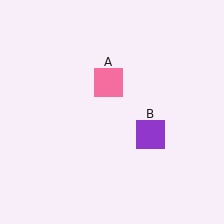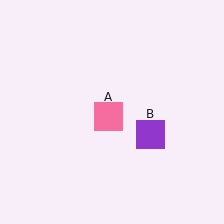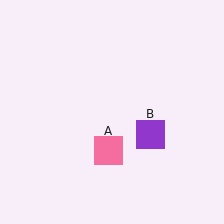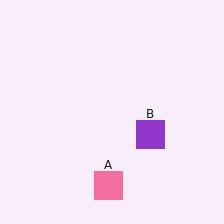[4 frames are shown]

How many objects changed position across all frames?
1 object changed position: pink square (object A).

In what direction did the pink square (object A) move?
The pink square (object A) moved down.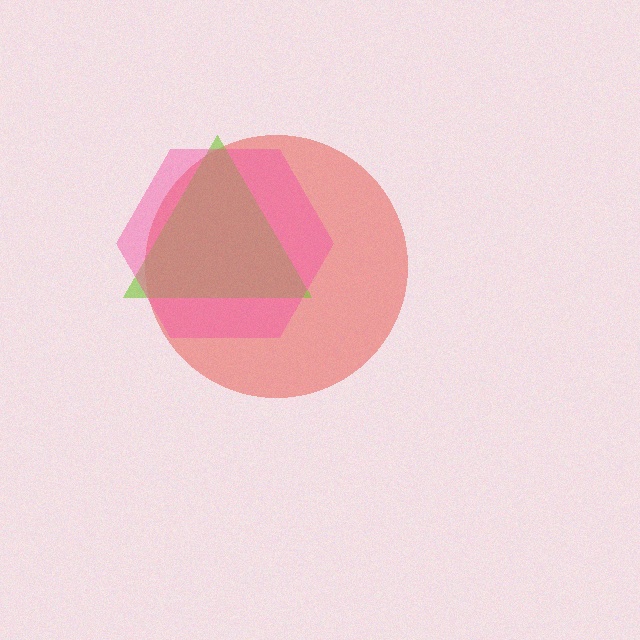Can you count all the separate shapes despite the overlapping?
Yes, there are 3 separate shapes.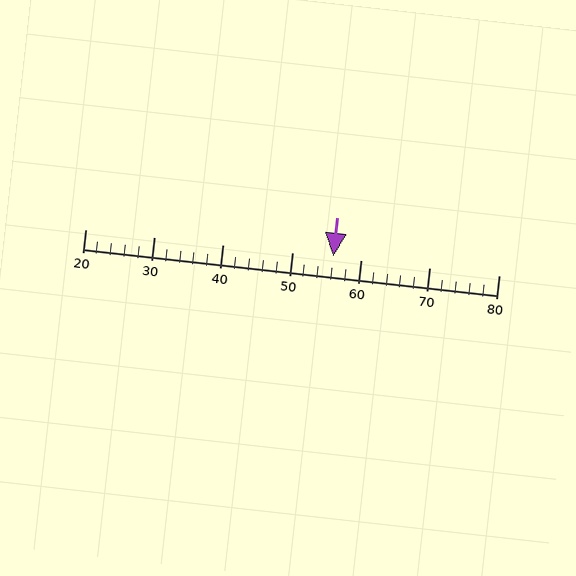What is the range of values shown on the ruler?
The ruler shows values from 20 to 80.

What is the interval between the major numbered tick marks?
The major tick marks are spaced 10 units apart.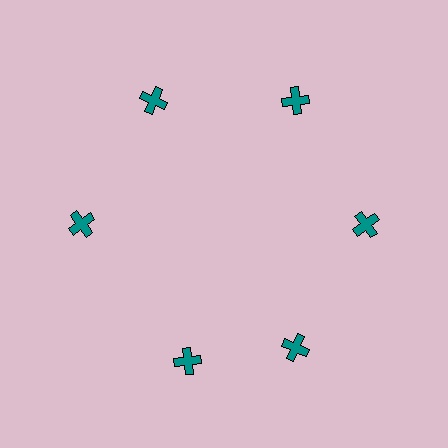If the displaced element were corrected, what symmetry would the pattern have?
It would have 6-fold rotational symmetry — the pattern would map onto itself every 60 degrees.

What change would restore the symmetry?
The symmetry would be restored by rotating it back into even spacing with its neighbors so that all 6 crosses sit at equal angles and equal distance from the center.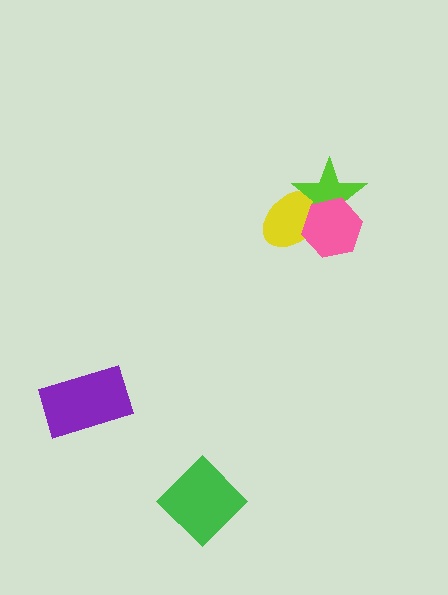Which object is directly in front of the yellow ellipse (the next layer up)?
The lime star is directly in front of the yellow ellipse.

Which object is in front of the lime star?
The pink hexagon is in front of the lime star.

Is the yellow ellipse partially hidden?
Yes, it is partially covered by another shape.